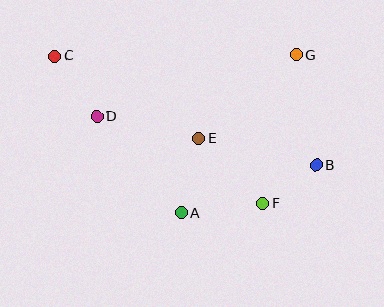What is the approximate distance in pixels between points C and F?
The distance between C and F is approximately 255 pixels.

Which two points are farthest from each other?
Points B and C are farthest from each other.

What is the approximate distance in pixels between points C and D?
The distance between C and D is approximately 74 pixels.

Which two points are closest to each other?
Points B and F are closest to each other.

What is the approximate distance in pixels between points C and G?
The distance between C and G is approximately 241 pixels.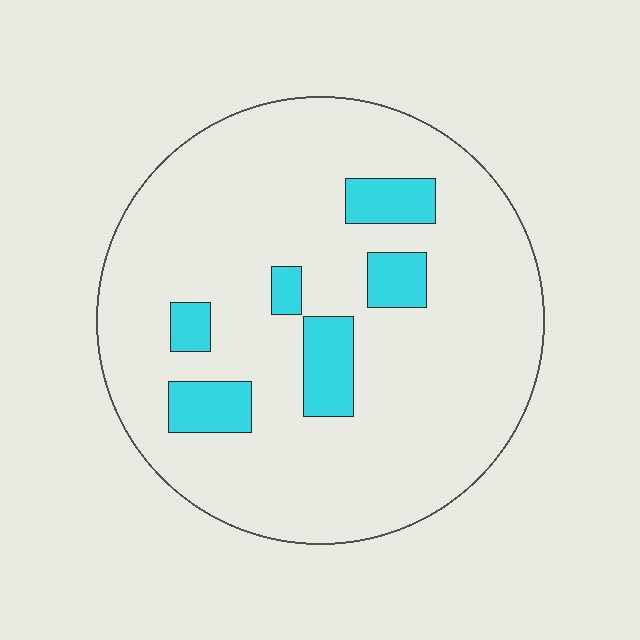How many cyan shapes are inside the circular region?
6.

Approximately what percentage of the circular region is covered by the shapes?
Approximately 15%.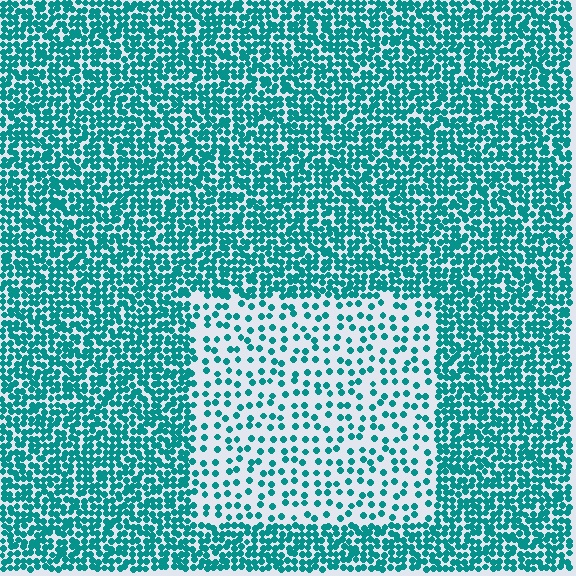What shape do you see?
I see a rectangle.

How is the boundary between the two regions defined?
The boundary is defined by a change in element density (approximately 2.7x ratio). All elements are the same color, size, and shape.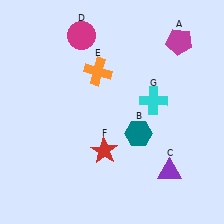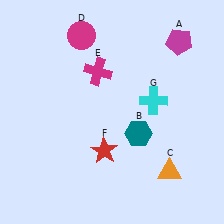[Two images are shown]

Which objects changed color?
C changed from purple to orange. E changed from orange to magenta.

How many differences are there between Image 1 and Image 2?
There are 2 differences between the two images.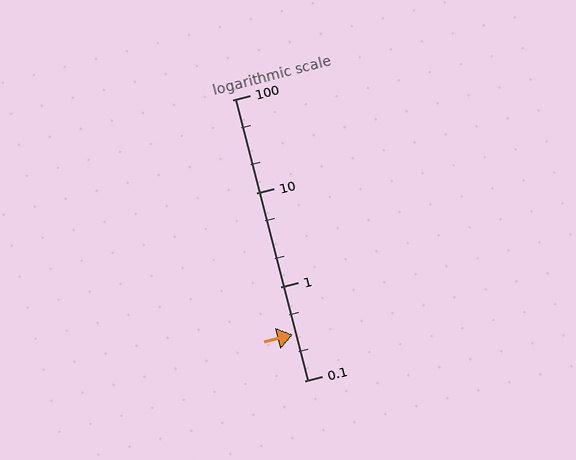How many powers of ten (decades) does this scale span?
The scale spans 3 decades, from 0.1 to 100.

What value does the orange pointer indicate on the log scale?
The pointer indicates approximately 0.31.